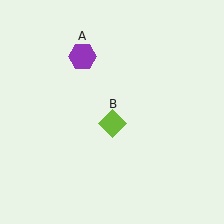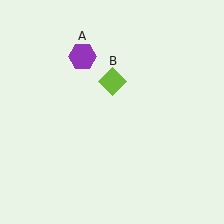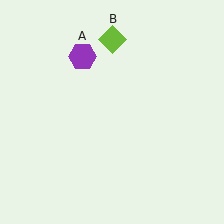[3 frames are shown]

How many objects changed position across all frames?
1 object changed position: lime diamond (object B).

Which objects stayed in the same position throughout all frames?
Purple hexagon (object A) remained stationary.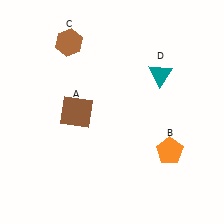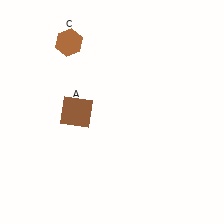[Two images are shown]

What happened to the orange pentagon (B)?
The orange pentagon (B) was removed in Image 2. It was in the bottom-right area of Image 1.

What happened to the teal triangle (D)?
The teal triangle (D) was removed in Image 2. It was in the top-right area of Image 1.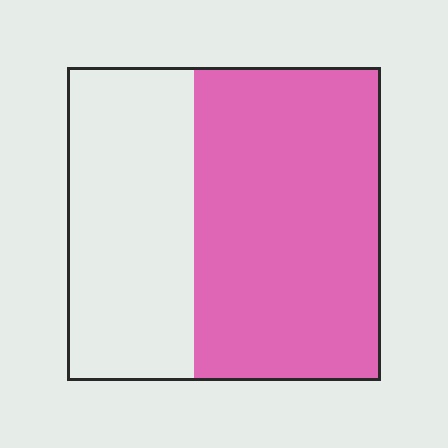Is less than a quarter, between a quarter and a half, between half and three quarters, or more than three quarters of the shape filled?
Between half and three quarters.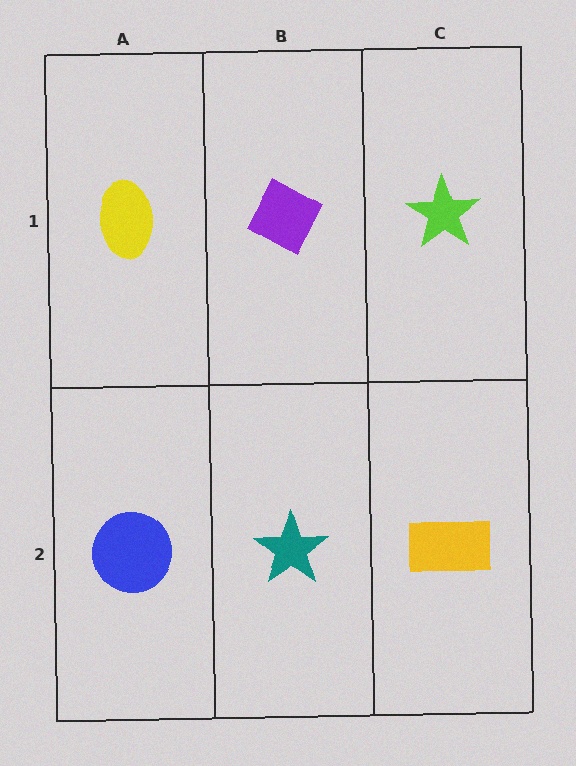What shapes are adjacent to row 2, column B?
A purple diamond (row 1, column B), a blue circle (row 2, column A), a yellow rectangle (row 2, column C).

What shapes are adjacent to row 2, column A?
A yellow ellipse (row 1, column A), a teal star (row 2, column B).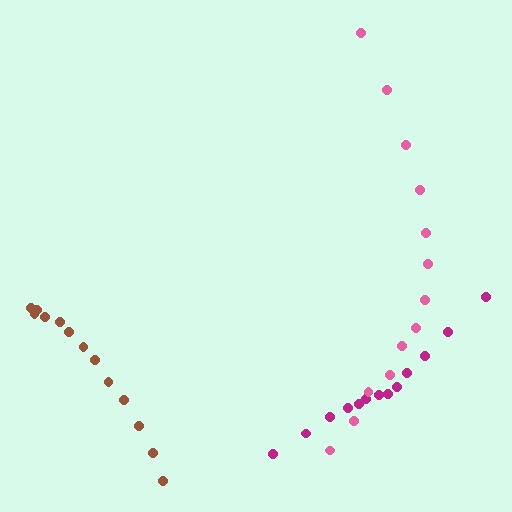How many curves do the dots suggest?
There are 3 distinct paths.